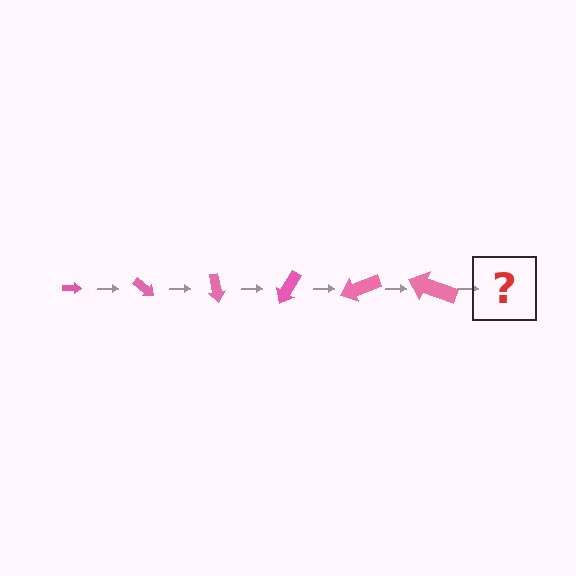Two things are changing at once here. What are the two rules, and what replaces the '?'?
The two rules are that the arrow grows larger each step and it rotates 40 degrees each step. The '?' should be an arrow, larger than the previous one and rotated 240 degrees from the start.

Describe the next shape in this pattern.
It should be an arrow, larger than the previous one and rotated 240 degrees from the start.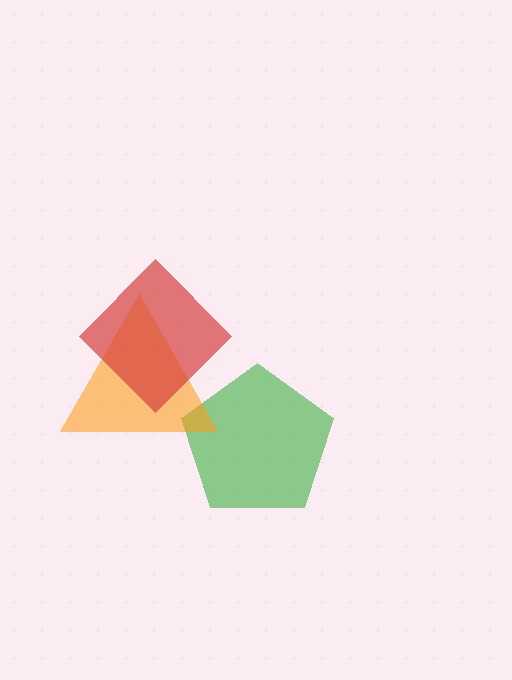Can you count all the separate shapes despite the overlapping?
Yes, there are 3 separate shapes.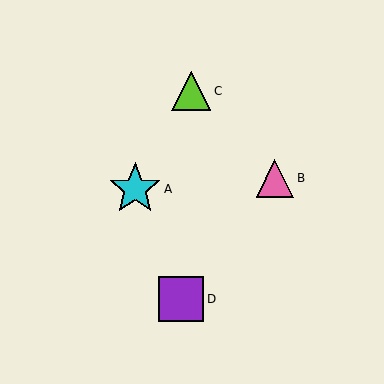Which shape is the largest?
The cyan star (labeled A) is the largest.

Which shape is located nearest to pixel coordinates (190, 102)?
The lime triangle (labeled C) at (191, 91) is nearest to that location.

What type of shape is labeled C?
Shape C is a lime triangle.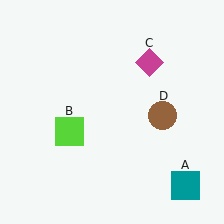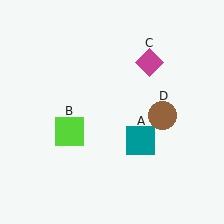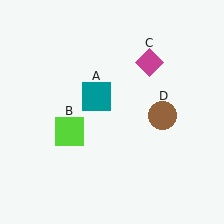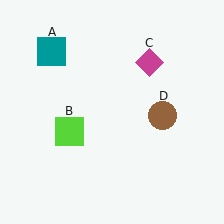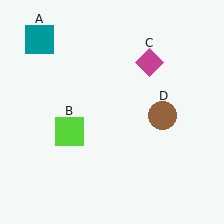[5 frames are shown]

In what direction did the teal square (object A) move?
The teal square (object A) moved up and to the left.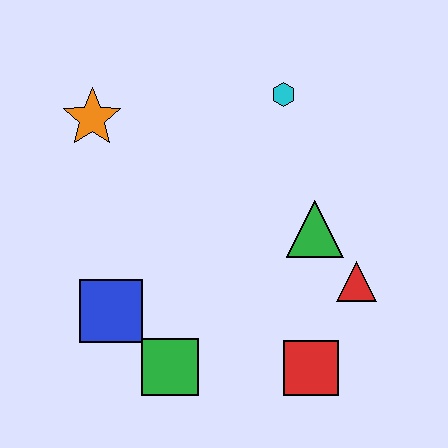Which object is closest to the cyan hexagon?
The green triangle is closest to the cyan hexagon.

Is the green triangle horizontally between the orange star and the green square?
No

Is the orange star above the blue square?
Yes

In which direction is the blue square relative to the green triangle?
The blue square is to the left of the green triangle.